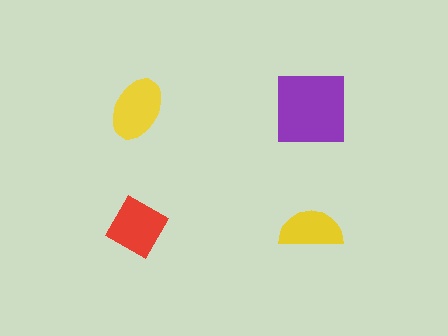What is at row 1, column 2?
A purple square.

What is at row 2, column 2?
A yellow semicircle.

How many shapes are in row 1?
2 shapes.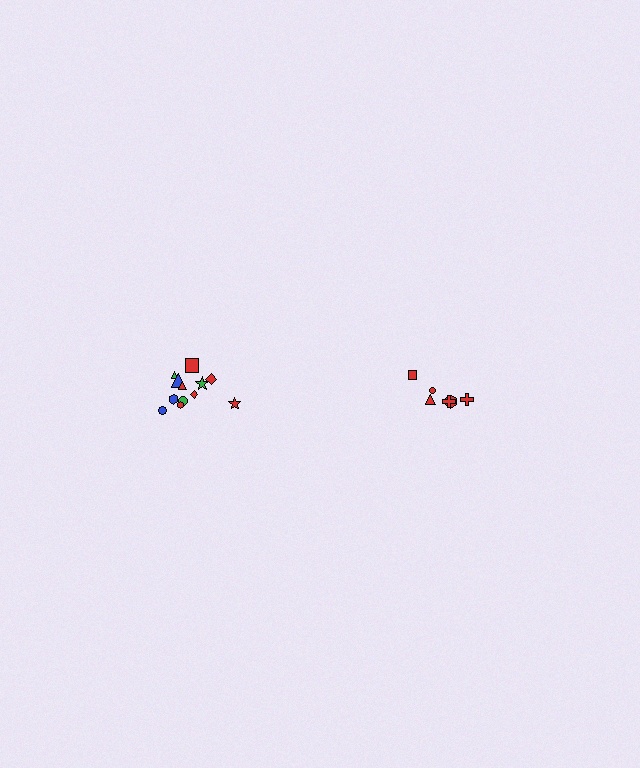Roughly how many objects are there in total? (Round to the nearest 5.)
Roughly 20 objects in total.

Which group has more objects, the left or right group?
The left group.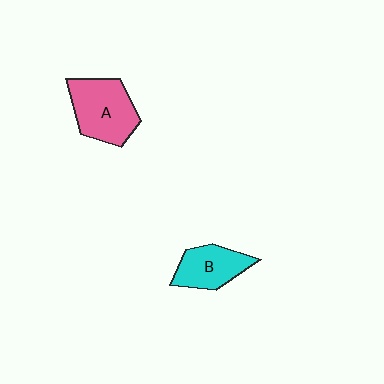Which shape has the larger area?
Shape A (pink).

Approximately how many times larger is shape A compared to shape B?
Approximately 1.4 times.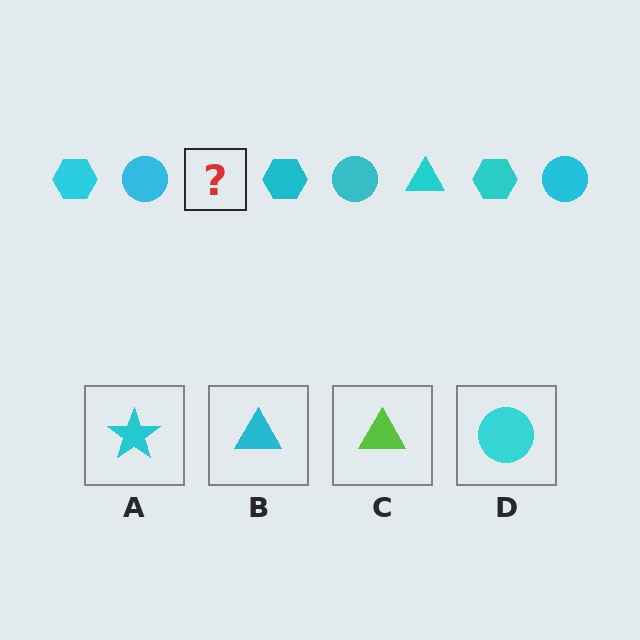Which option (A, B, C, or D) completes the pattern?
B.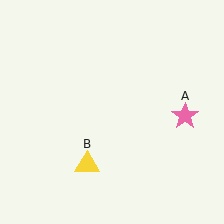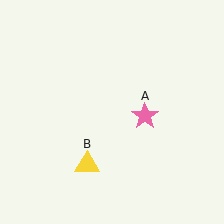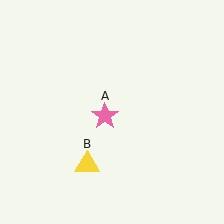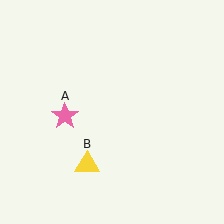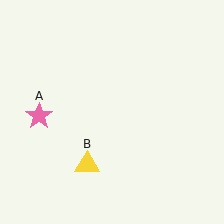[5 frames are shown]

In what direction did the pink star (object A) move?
The pink star (object A) moved left.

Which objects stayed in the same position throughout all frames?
Yellow triangle (object B) remained stationary.